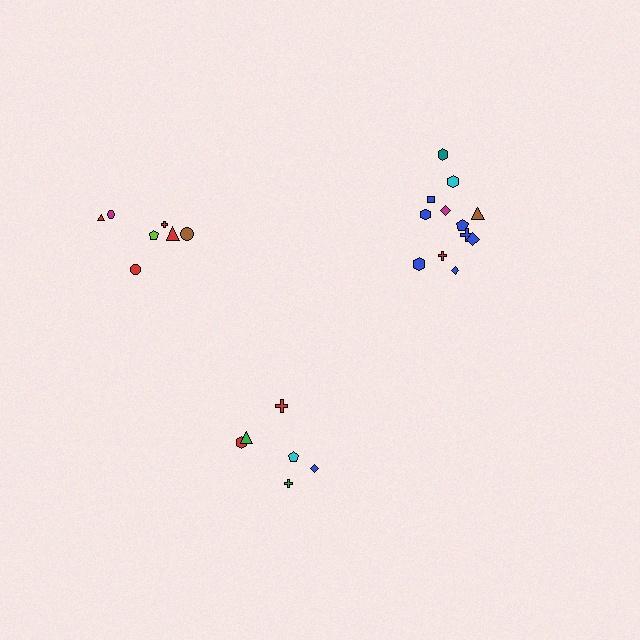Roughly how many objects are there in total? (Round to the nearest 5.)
Roughly 25 objects in total.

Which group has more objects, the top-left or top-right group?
The top-right group.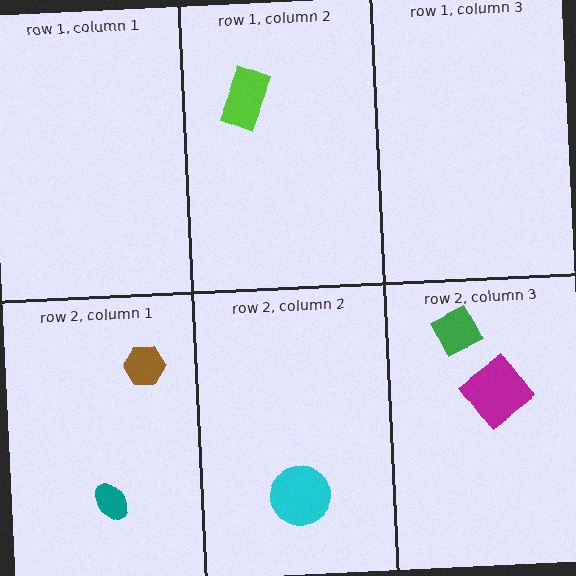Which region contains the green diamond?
The row 2, column 3 region.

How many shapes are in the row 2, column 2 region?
1.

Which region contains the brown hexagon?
The row 2, column 1 region.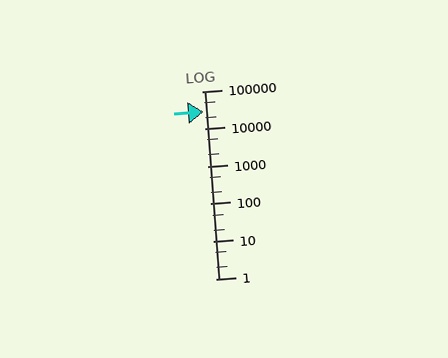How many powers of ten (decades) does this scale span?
The scale spans 5 decades, from 1 to 100000.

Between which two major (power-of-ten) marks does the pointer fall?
The pointer is between 10000 and 100000.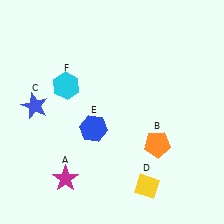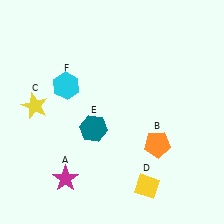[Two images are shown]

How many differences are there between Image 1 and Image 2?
There are 2 differences between the two images.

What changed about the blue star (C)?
In Image 1, C is blue. In Image 2, it changed to yellow.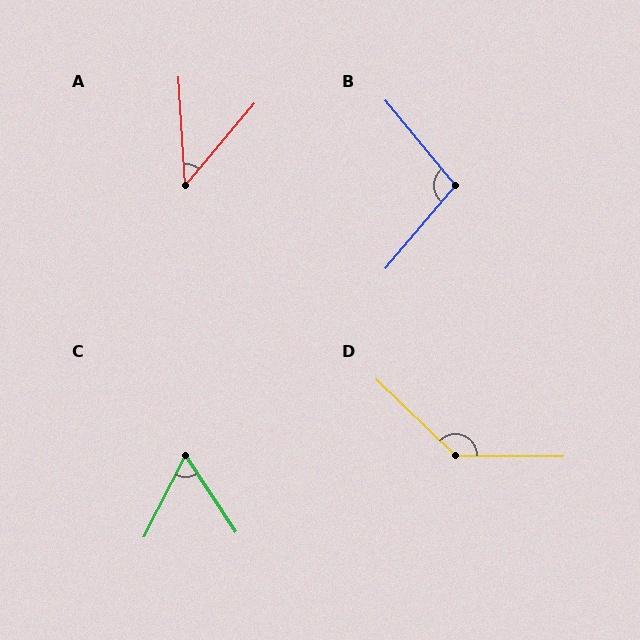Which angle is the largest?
D, at approximately 137 degrees.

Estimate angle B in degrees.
Approximately 100 degrees.